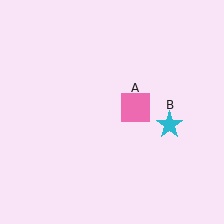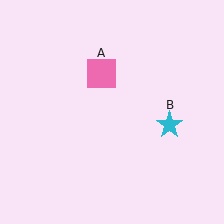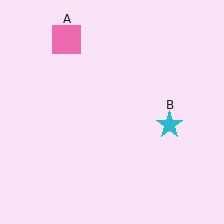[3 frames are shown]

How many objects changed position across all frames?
1 object changed position: pink square (object A).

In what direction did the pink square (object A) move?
The pink square (object A) moved up and to the left.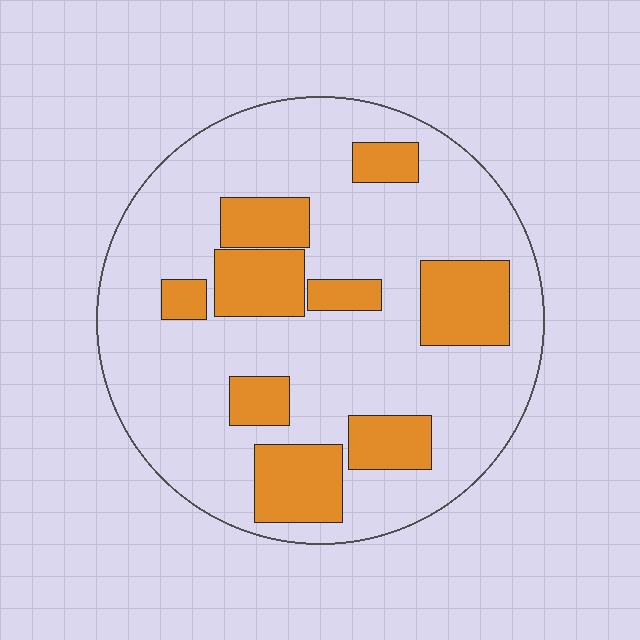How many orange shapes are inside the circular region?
9.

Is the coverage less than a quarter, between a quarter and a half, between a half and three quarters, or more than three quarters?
Between a quarter and a half.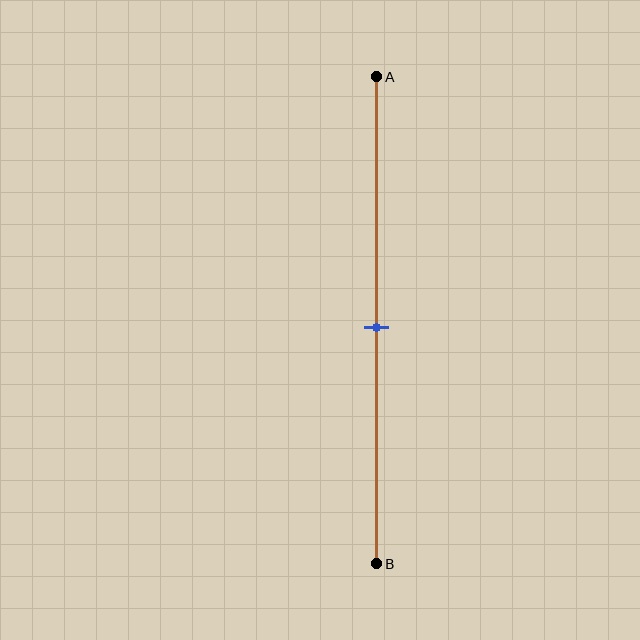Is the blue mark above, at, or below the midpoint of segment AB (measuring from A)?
The blue mark is approximately at the midpoint of segment AB.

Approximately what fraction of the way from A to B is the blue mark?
The blue mark is approximately 50% of the way from A to B.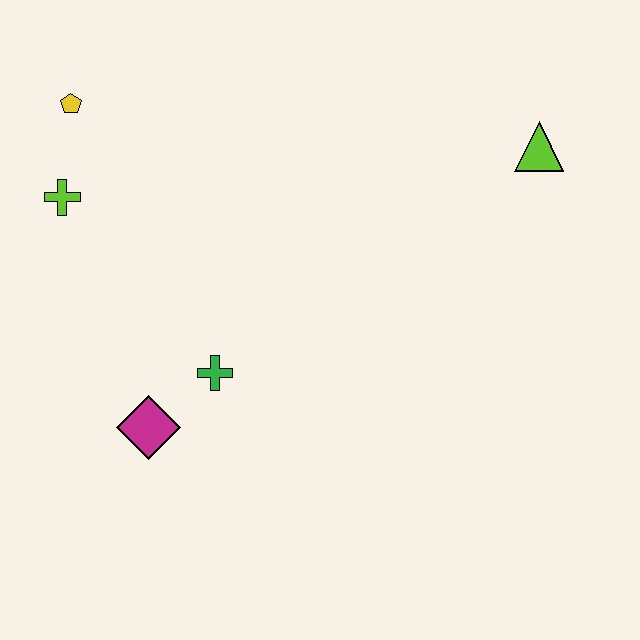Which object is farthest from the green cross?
The lime triangle is farthest from the green cross.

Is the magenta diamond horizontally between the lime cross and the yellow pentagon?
No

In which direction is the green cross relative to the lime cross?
The green cross is below the lime cross.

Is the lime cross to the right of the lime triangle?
No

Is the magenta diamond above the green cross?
No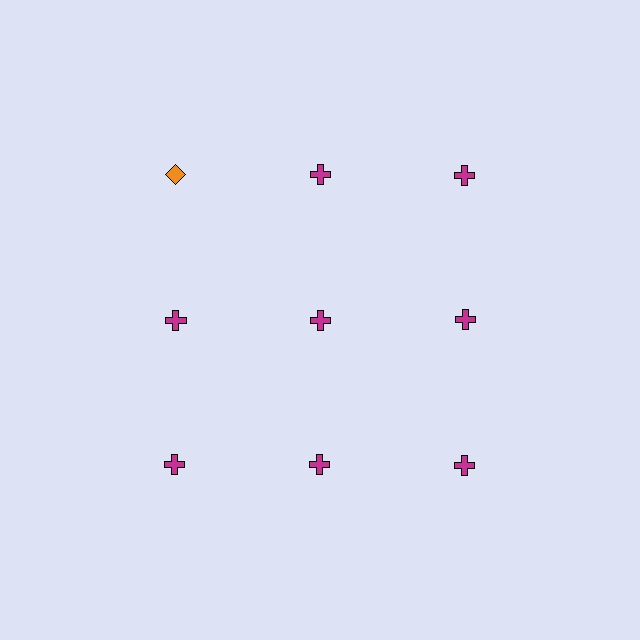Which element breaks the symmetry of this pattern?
The orange diamond in the top row, leftmost column breaks the symmetry. All other shapes are magenta crosses.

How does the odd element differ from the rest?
It differs in both color (orange instead of magenta) and shape (diamond instead of cross).